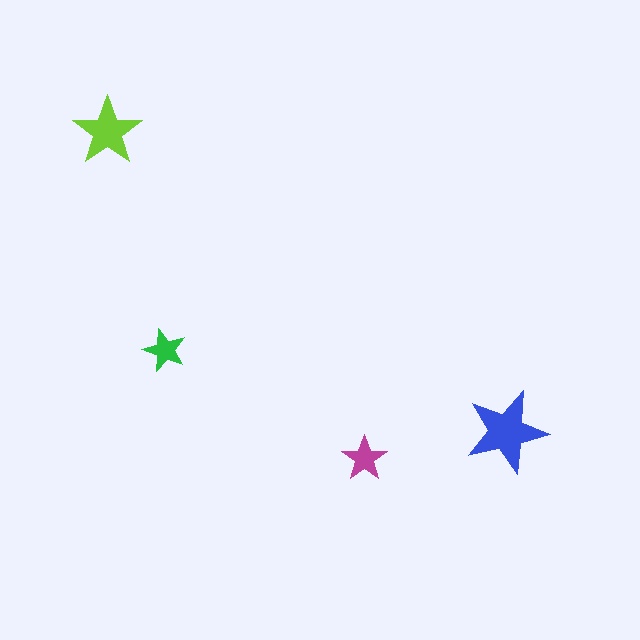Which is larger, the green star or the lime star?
The lime one.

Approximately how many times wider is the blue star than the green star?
About 2 times wider.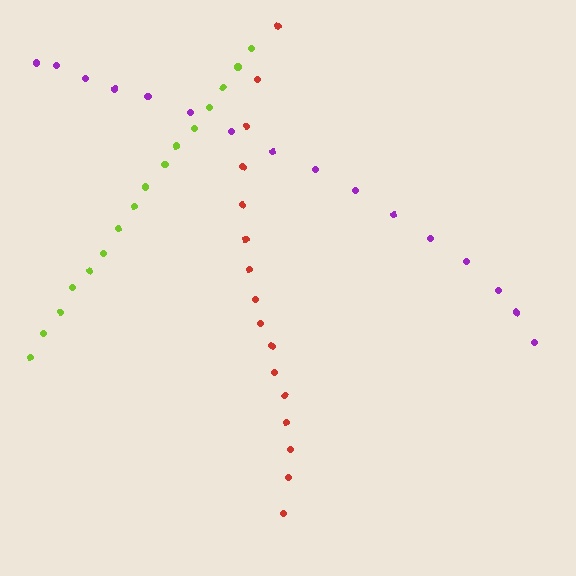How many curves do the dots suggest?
There are 3 distinct paths.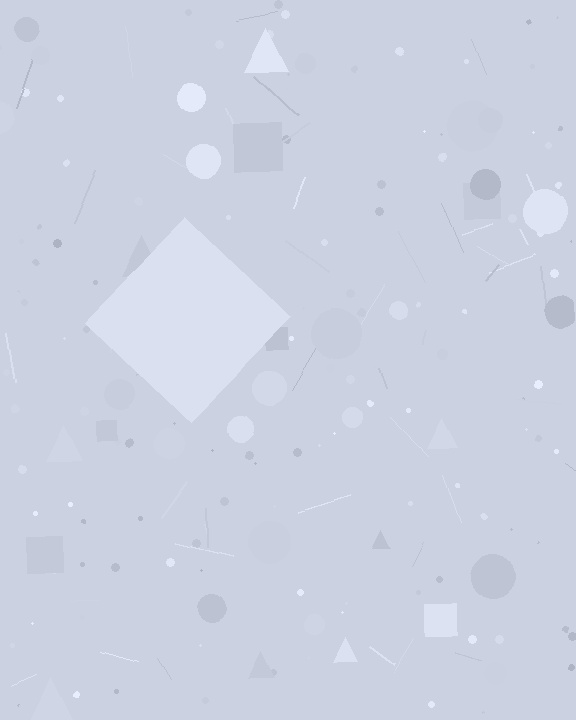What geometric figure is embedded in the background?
A diamond is embedded in the background.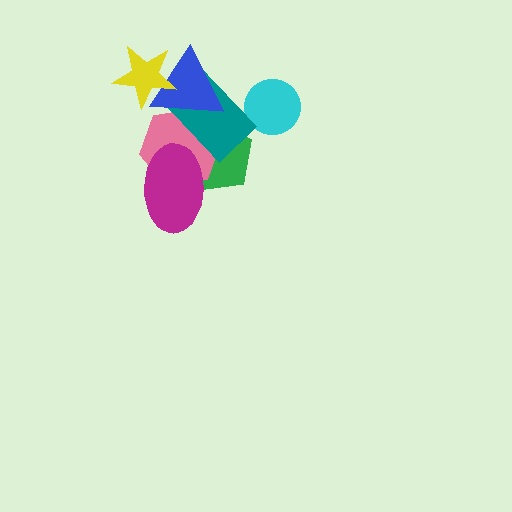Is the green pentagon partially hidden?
Yes, it is partially covered by another shape.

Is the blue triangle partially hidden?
Yes, it is partially covered by another shape.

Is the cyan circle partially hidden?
No, no other shape covers it.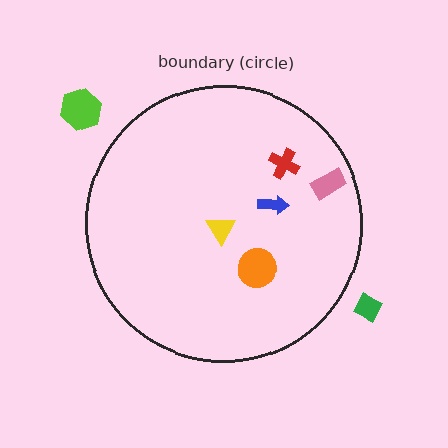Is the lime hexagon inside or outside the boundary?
Outside.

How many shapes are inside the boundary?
5 inside, 2 outside.